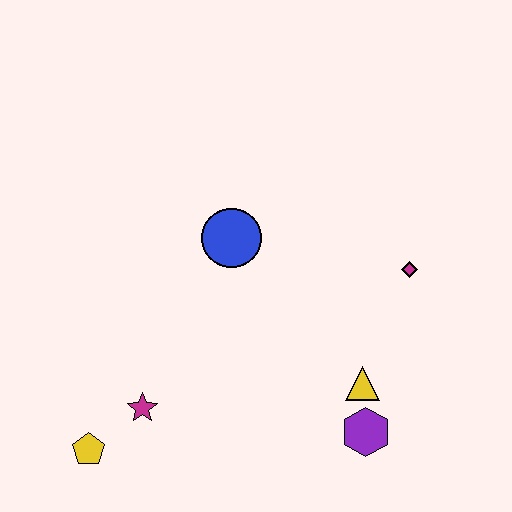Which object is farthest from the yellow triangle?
The yellow pentagon is farthest from the yellow triangle.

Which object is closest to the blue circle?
The magenta diamond is closest to the blue circle.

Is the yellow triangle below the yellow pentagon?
No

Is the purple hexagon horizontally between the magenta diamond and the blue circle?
Yes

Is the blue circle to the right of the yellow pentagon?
Yes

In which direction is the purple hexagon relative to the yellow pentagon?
The purple hexagon is to the right of the yellow pentagon.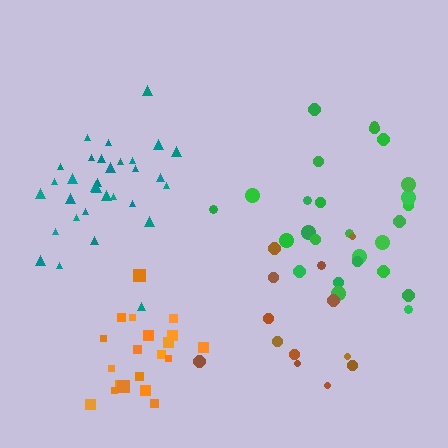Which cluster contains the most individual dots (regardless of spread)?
Teal (32).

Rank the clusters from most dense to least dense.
orange, teal, green, brown.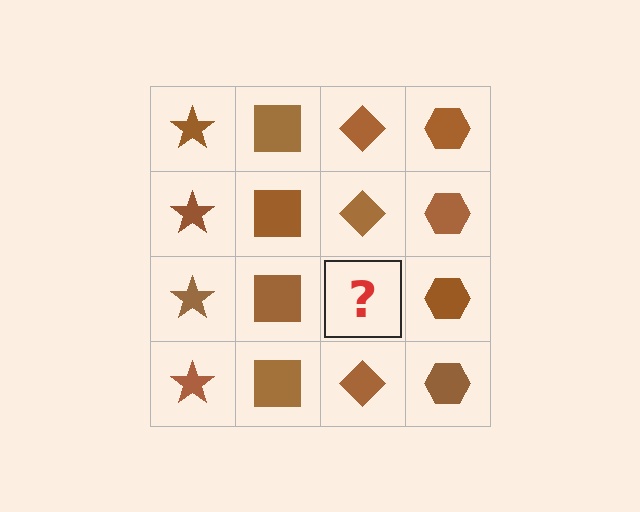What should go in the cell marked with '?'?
The missing cell should contain a brown diamond.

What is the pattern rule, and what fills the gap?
The rule is that each column has a consistent shape. The gap should be filled with a brown diamond.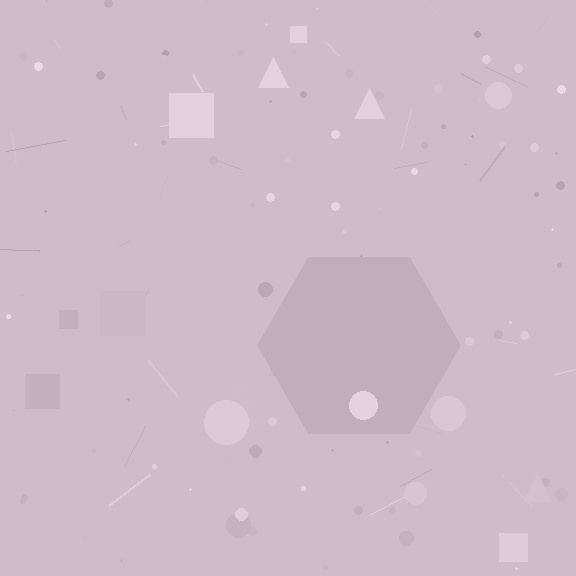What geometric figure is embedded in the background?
A hexagon is embedded in the background.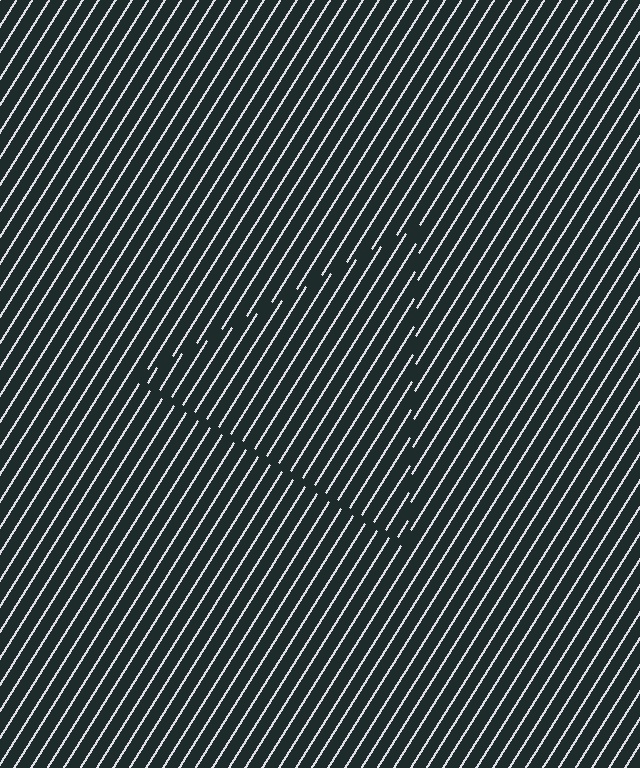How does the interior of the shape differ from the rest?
The interior of the shape contains the same grating, shifted by half a period — the contour is defined by the phase discontinuity where line-ends from the inner and outer gratings abut.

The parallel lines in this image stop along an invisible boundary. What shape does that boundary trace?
An illusory triangle. The interior of the shape contains the same grating, shifted by half a period — the contour is defined by the phase discontinuity where line-ends from the inner and outer gratings abut.